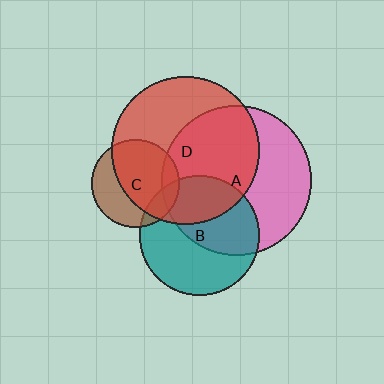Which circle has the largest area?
Circle A (pink).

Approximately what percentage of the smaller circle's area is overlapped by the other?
Approximately 15%.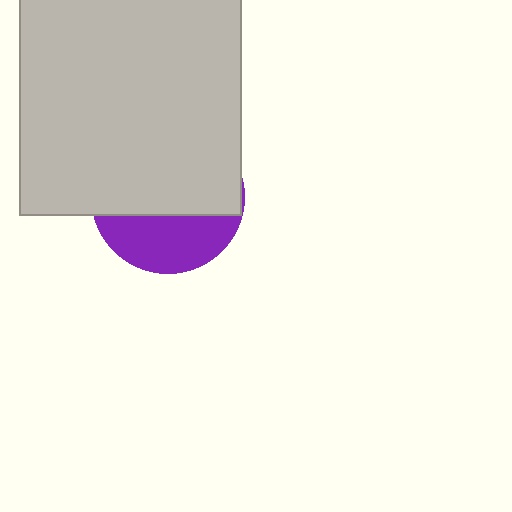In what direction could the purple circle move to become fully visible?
The purple circle could move down. That would shift it out from behind the light gray square entirely.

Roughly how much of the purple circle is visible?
A small part of it is visible (roughly 35%).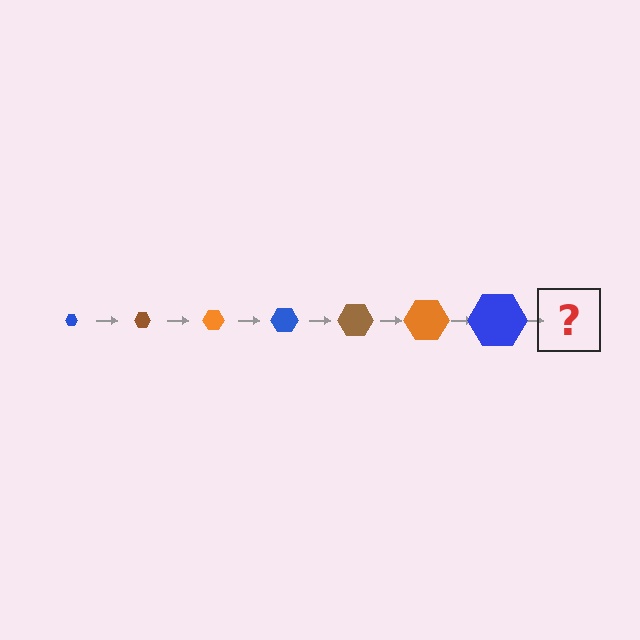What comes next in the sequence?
The next element should be a brown hexagon, larger than the previous one.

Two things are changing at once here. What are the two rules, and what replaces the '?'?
The two rules are that the hexagon grows larger each step and the color cycles through blue, brown, and orange. The '?' should be a brown hexagon, larger than the previous one.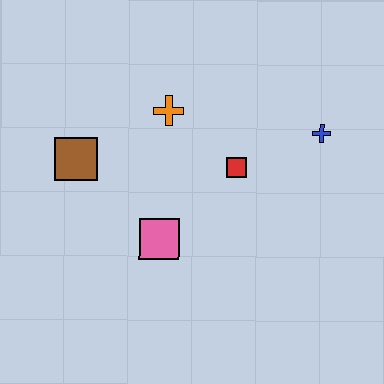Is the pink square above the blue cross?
No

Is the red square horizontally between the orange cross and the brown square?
No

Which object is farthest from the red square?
The brown square is farthest from the red square.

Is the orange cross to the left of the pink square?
No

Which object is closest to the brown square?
The orange cross is closest to the brown square.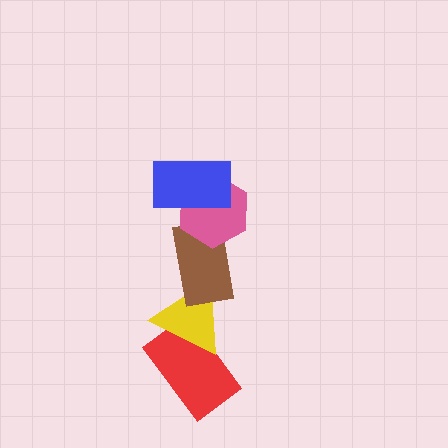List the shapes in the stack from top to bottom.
From top to bottom: the blue rectangle, the pink hexagon, the brown rectangle, the yellow triangle, the red rectangle.